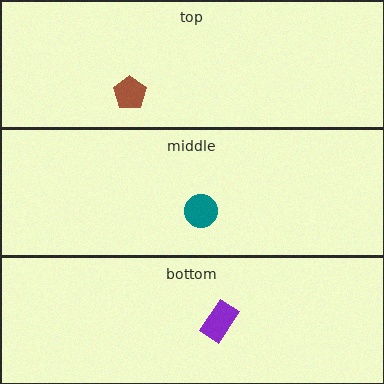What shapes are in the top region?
The brown pentagon.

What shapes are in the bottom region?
The purple rectangle.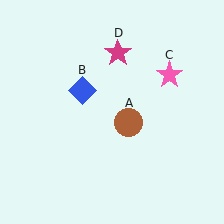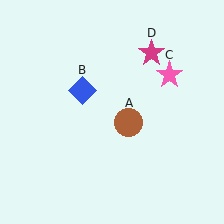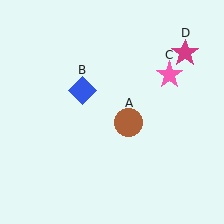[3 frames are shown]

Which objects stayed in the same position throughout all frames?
Brown circle (object A) and blue diamond (object B) and pink star (object C) remained stationary.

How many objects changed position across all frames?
1 object changed position: magenta star (object D).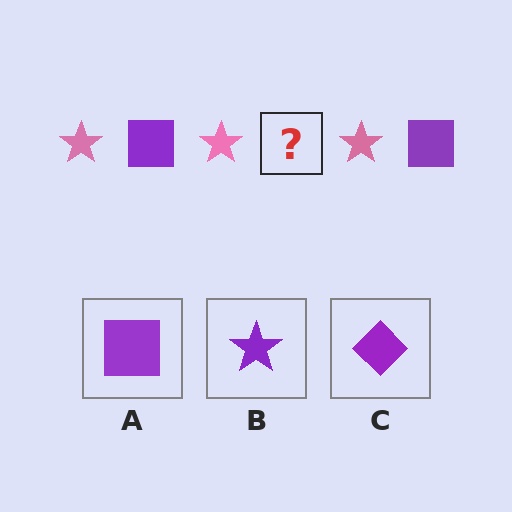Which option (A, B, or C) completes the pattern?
A.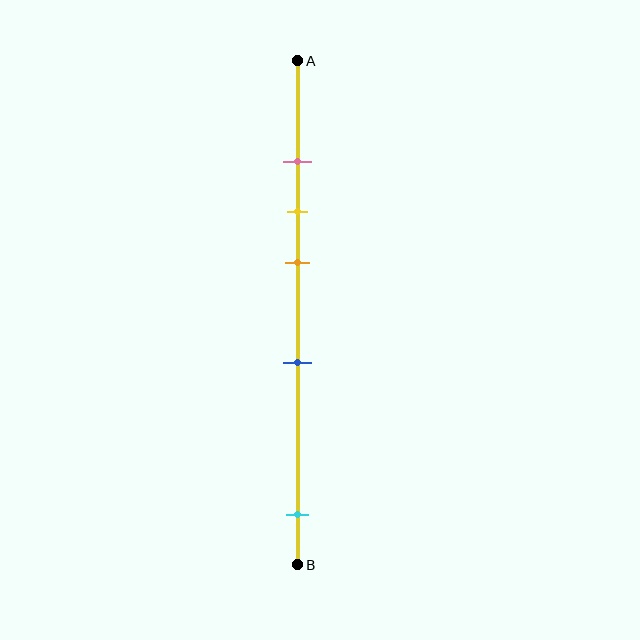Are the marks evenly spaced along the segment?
No, the marks are not evenly spaced.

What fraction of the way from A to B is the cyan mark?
The cyan mark is approximately 90% (0.9) of the way from A to B.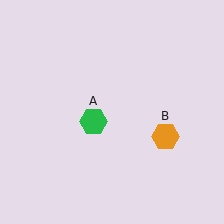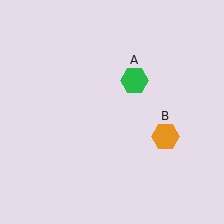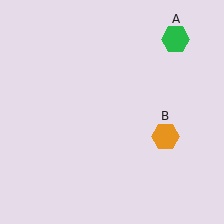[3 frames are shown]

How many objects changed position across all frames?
1 object changed position: green hexagon (object A).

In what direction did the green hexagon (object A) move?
The green hexagon (object A) moved up and to the right.